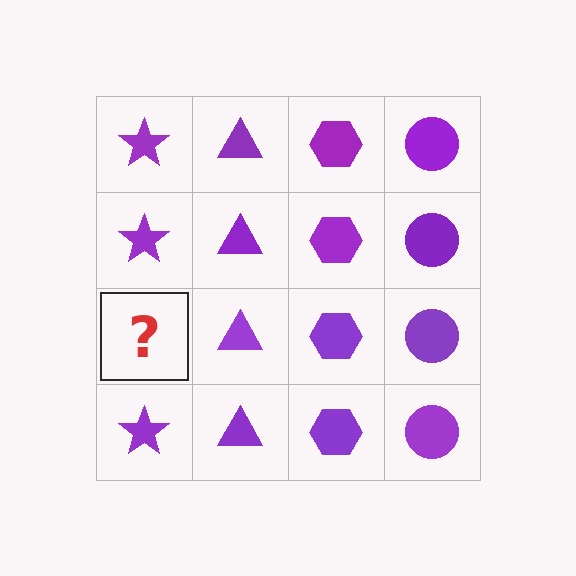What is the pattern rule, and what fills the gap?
The rule is that each column has a consistent shape. The gap should be filled with a purple star.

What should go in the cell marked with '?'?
The missing cell should contain a purple star.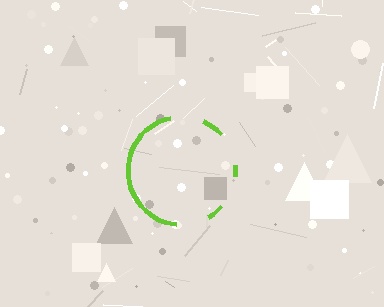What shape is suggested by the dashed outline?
The dashed outline suggests a circle.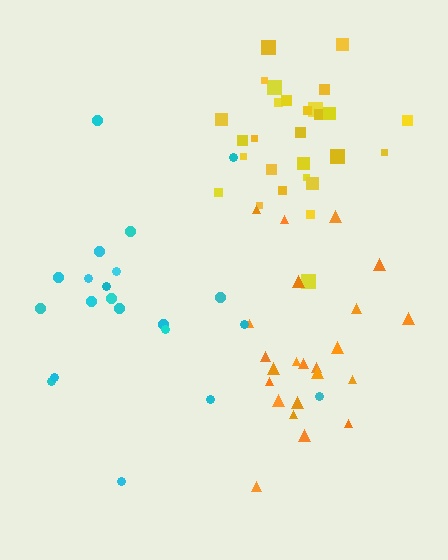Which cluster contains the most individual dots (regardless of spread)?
Yellow (28).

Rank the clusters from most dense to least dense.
yellow, orange, cyan.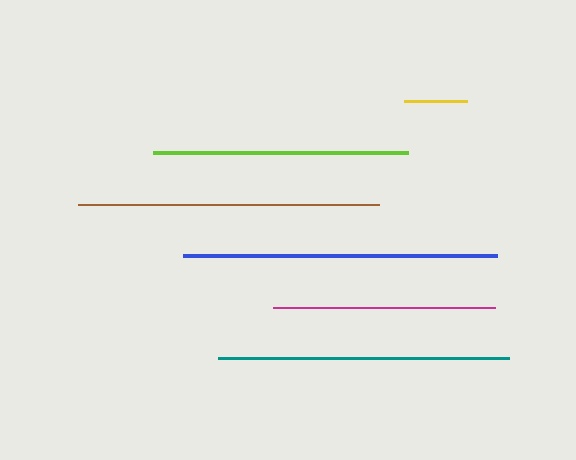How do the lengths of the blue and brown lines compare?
The blue and brown lines are approximately the same length.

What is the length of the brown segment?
The brown segment is approximately 301 pixels long.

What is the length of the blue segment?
The blue segment is approximately 314 pixels long.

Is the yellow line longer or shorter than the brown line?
The brown line is longer than the yellow line.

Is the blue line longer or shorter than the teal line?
The blue line is longer than the teal line.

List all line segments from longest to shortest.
From longest to shortest: blue, brown, teal, lime, magenta, yellow.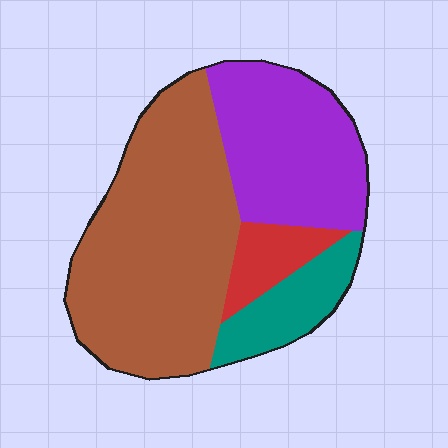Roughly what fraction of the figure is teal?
Teal takes up about one eighth (1/8) of the figure.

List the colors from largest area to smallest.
From largest to smallest: brown, purple, teal, red.